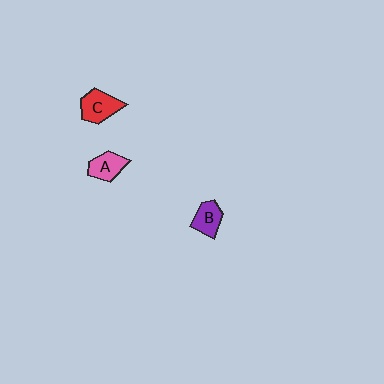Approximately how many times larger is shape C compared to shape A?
Approximately 1.2 times.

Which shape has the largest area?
Shape C (red).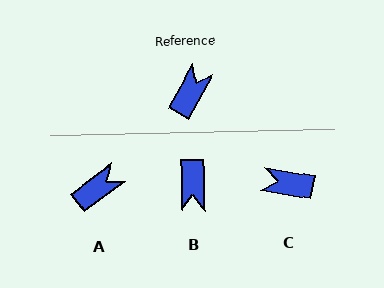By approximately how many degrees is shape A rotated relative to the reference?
Approximately 24 degrees clockwise.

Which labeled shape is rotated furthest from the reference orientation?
B, about 151 degrees away.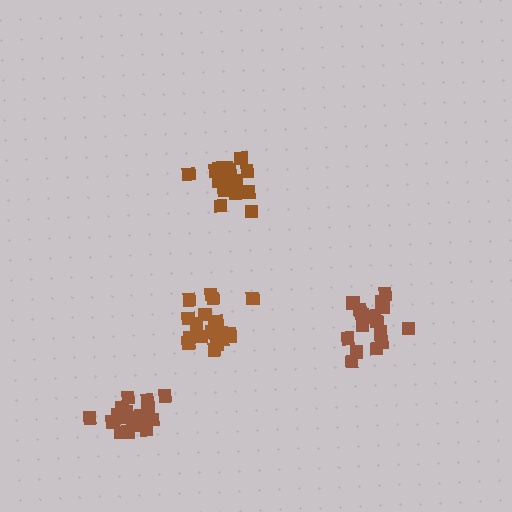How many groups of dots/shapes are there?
There are 4 groups.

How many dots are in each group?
Group 1: 19 dots, Group 2: 19 dots, Group 3: 18 dots, Group 4: 20 dots (76 total).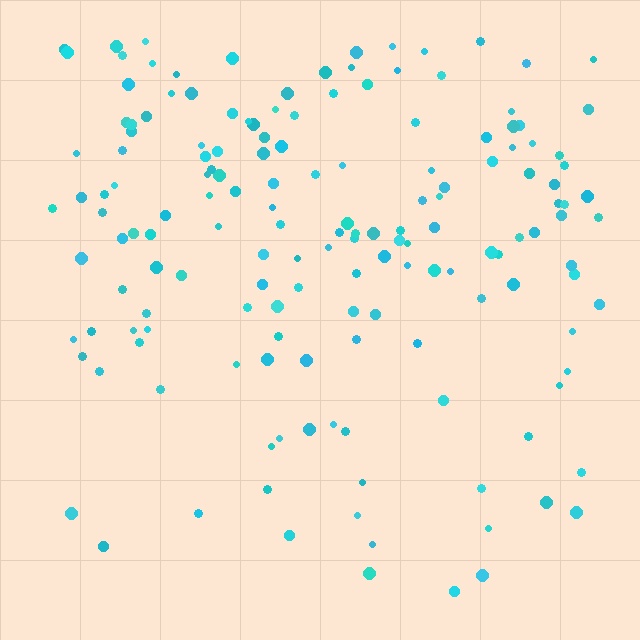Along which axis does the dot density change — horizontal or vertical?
Vertical.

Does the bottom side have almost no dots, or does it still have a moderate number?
Still a moderate number, just noticeably fewer than the top.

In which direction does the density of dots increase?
From bottom to top, with the top side densest.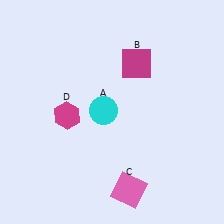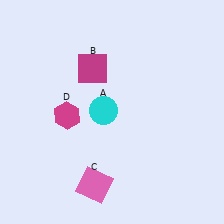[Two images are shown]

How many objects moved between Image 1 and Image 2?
2 objects moved between the two images.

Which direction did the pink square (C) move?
The pink square (C) moved left.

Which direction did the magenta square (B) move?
The magenta square (B) moved left.